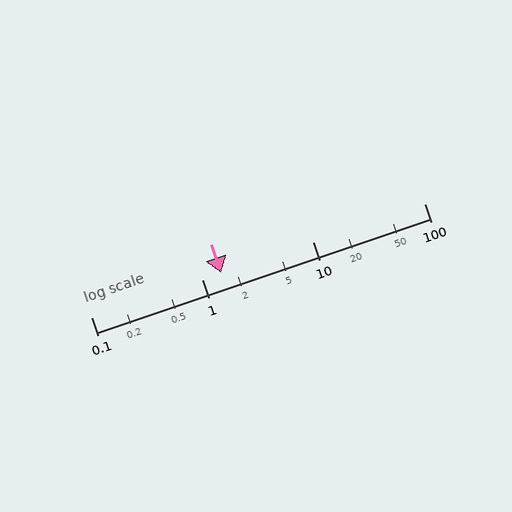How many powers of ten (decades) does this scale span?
The scale spans 3 decades, from 0.1 to 100.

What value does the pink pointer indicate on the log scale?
The pointer indicates approximately 1.5.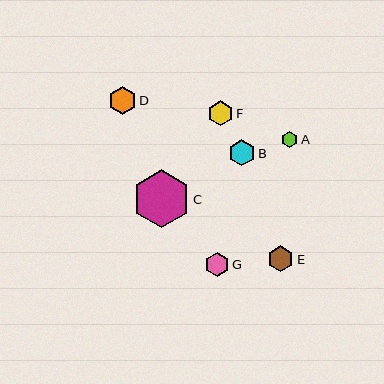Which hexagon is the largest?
Hexagon C is the largest with a size of approximately 58 pixels.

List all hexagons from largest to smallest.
From largest to smallest: C, D, E, B, F, G, A.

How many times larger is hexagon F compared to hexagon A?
Hexagon F is approximately 1.5 times the size of hexagon A.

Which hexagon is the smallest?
Hexagon A is the smallest with a size of approximately 16 pixels.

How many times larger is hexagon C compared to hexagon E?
Hexagon C is approximately 2.2 times the size of hexagon E.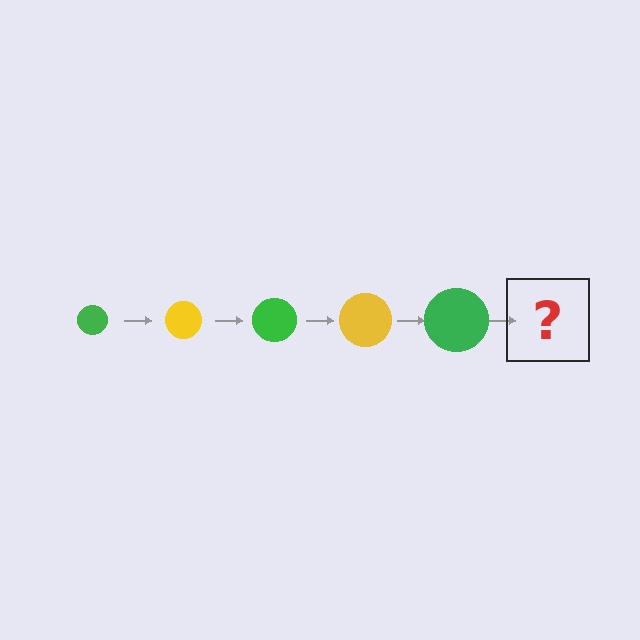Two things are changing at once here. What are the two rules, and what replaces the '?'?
The two rules are that the circle grows larger each step and the color cycles through green and yellow. The '?' should be a yellow circle, larger than the previous one.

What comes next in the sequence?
The next element should be a yellow circle, larger than the previous one.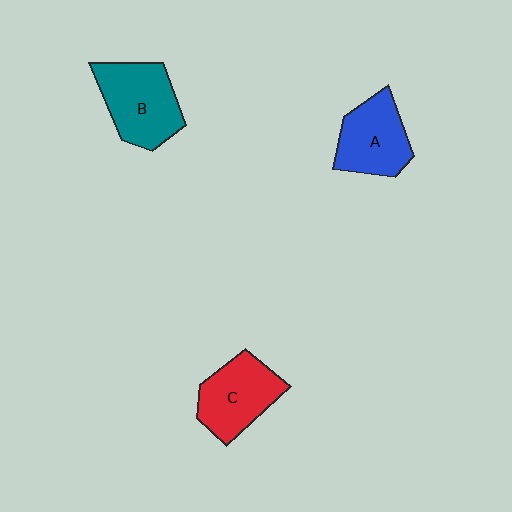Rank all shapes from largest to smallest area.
From largest to smallest: B (teal), C (red), A (blue).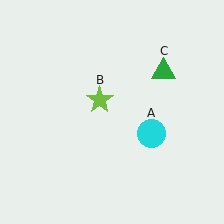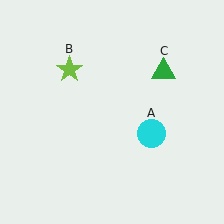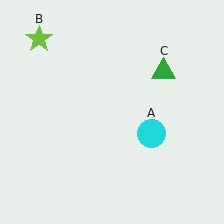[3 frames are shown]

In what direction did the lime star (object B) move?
The lime star (object B) moved up and to the left.